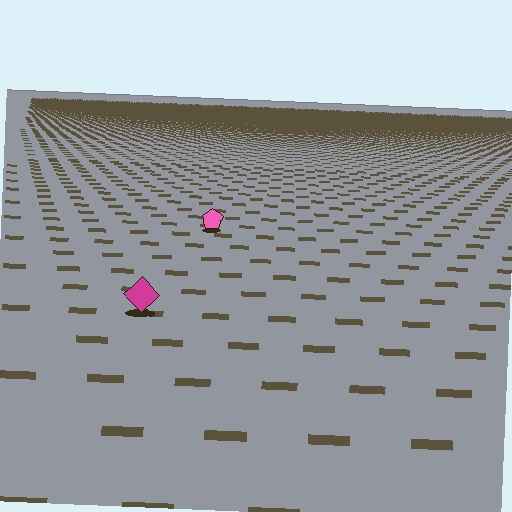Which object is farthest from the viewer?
The pink pentagon is farthest from the viewer. It appears smaller and the ground texture around it is denser.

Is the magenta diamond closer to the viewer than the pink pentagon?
Yes. The magenta diamond is closer — you can tell from the texture gradient: the ground texture is coarser near it.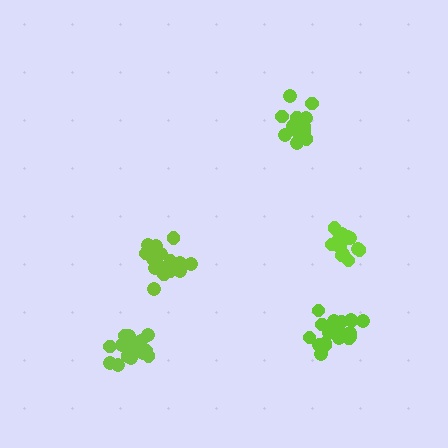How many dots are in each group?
Group 1: 20 dots, Group 2: 19 dots, Group 3: 15 dots, Group 4: 16 dots, Group 5: 17 dots (87 total).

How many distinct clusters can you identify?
There are 5 distinct clusters.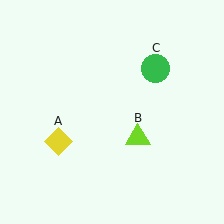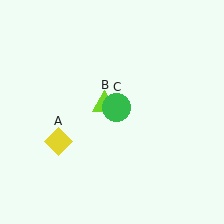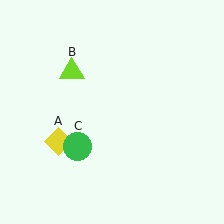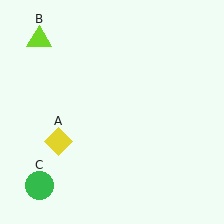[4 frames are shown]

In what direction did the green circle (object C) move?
The green circle (object C) moved down and to the left.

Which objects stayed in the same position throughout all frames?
Yellow diamond (object A) remained stationary.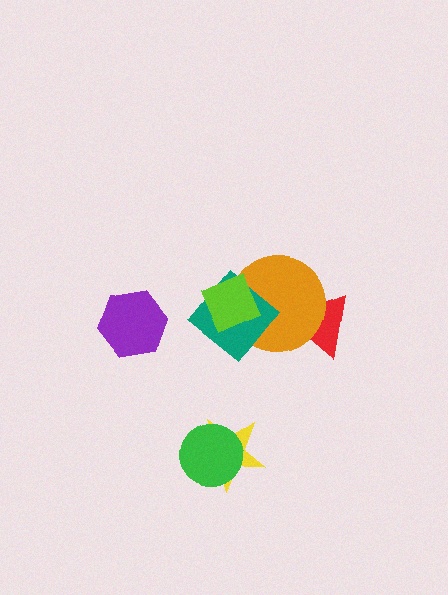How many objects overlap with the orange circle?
3 objects overlap with the orange circle.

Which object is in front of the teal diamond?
The lime diamond is in front of the teal diamond.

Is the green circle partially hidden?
No, no other shape covers it.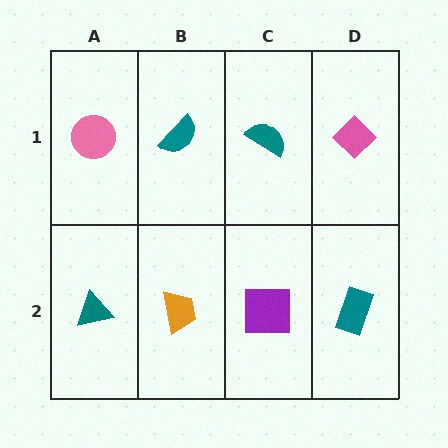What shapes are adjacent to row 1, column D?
A teal rectangle (row 2, column D), a teal semicircle (row 1, column C).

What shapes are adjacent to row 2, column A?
A pink circle (row 1, column A), an orange trapezoid (row 2, column B).